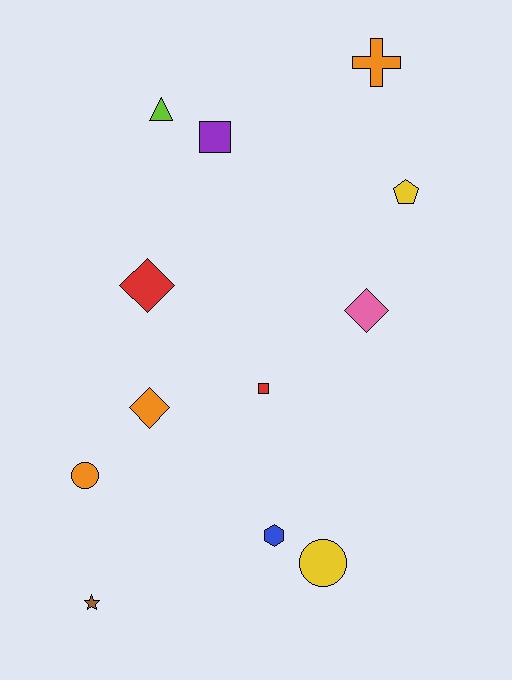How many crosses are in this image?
There is 1 cross.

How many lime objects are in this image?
There is 1 lime object.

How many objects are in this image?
There are 12 objects.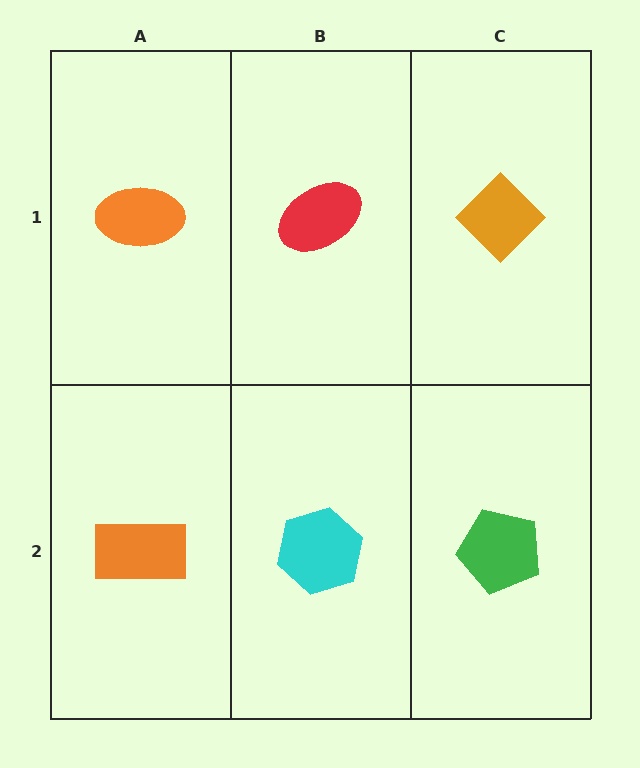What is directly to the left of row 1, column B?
An orange ellipse.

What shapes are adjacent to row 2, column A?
An orange ellipse (row 1, column A), a cyan hexagon (row 2, column B).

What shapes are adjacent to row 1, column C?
A green pentagon (row 2, column C), a red ellipse (row 1, column B).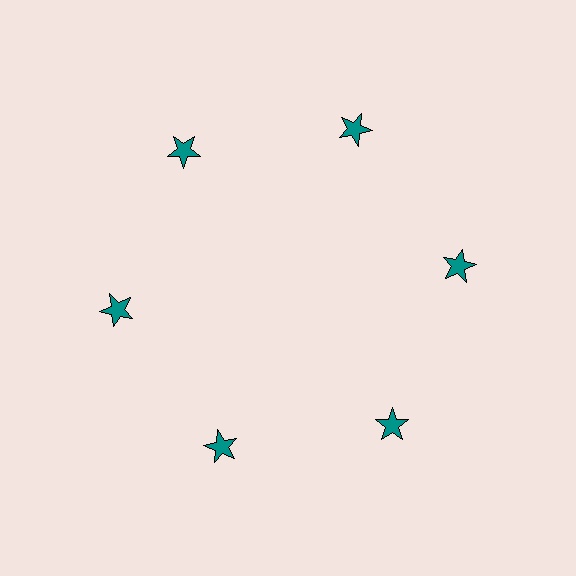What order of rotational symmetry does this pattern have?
This pattern has 6-fold rotational symmetry.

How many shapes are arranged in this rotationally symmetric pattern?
There are 6 shapes, arranged in 6 groups of 1.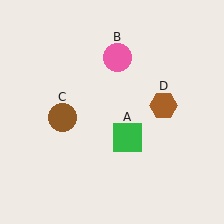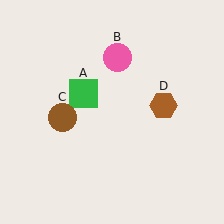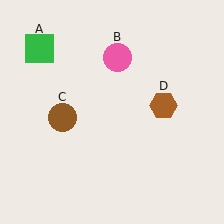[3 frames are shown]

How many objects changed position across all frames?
1 object changed position: green square (object A).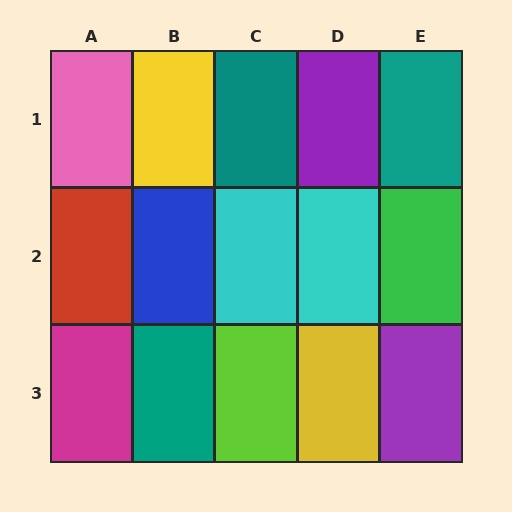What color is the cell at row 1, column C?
Teal.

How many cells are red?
1 cell is red.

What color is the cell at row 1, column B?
Yellow.